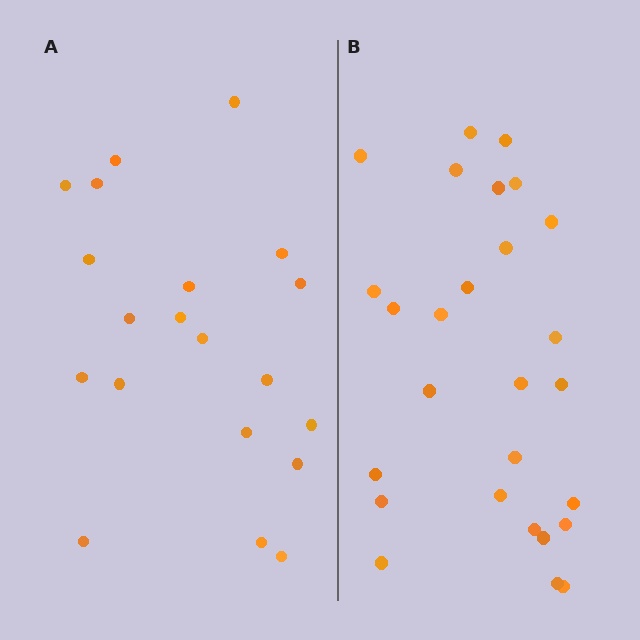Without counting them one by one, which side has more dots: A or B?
Region B (the right region) has more dots.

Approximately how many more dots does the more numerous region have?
Region B has roughly 8 or so more dots than region A.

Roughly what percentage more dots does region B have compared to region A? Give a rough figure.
About 35% more.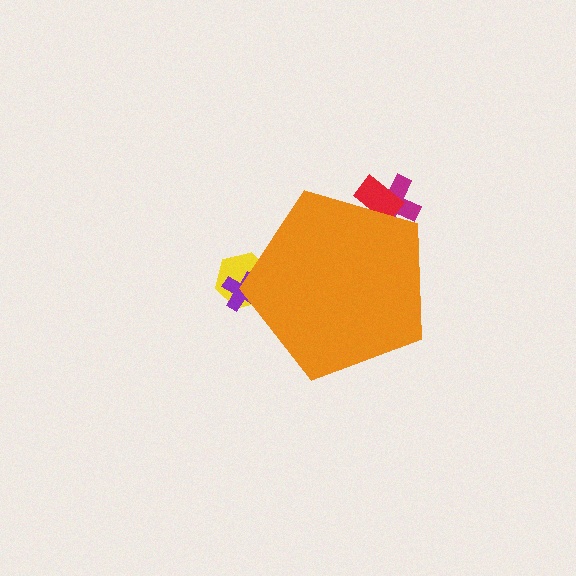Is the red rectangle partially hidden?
Yes, the red rectangle is partially hidden behind the orange pentagon.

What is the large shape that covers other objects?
An orange pentagon.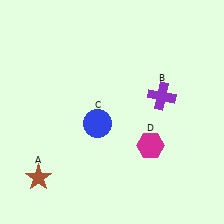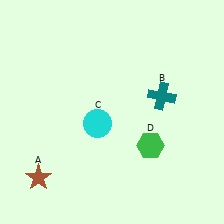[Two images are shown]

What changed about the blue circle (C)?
In Image 1, C is blue. In Image 2, it changed to cyan.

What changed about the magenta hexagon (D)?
In Image 1, D is magenta. In Image 2, it changed to green.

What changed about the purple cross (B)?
In Image 1, B is purple. In Image 2, it changed to teal.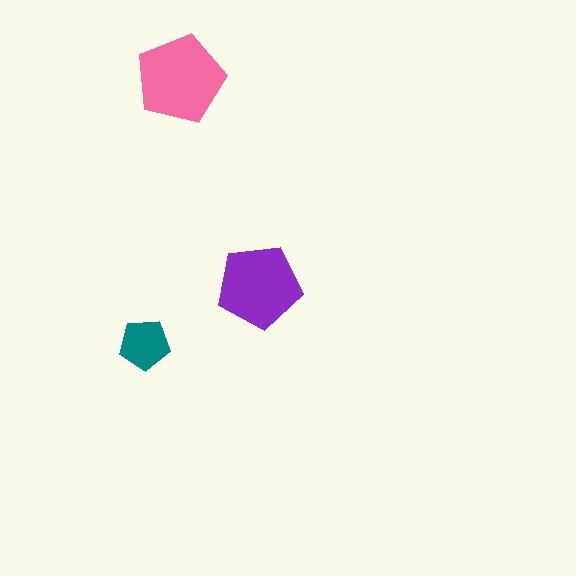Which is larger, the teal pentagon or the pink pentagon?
The pink one.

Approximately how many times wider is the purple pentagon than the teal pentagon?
About 1.5 times wider.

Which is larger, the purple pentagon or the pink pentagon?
The pink one.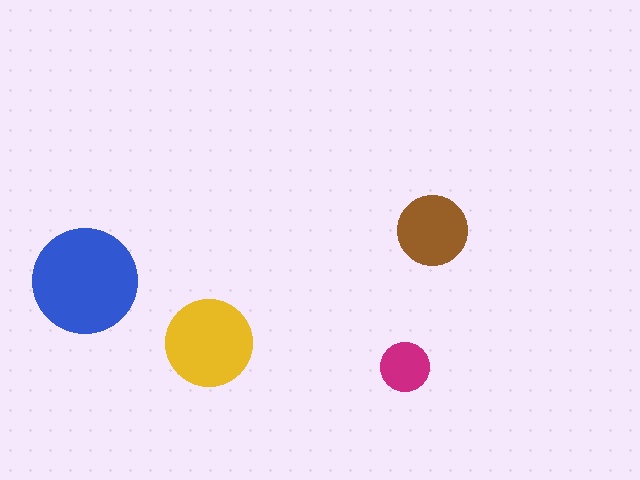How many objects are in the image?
There are 4 objects in the image.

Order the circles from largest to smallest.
the blue one, the yellow one, the brown one, the magenta one.